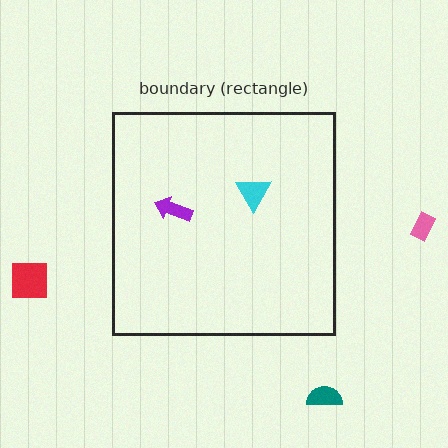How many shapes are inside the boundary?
2 inside, 3 outside.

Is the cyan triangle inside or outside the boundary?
Inside.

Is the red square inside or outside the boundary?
Outside.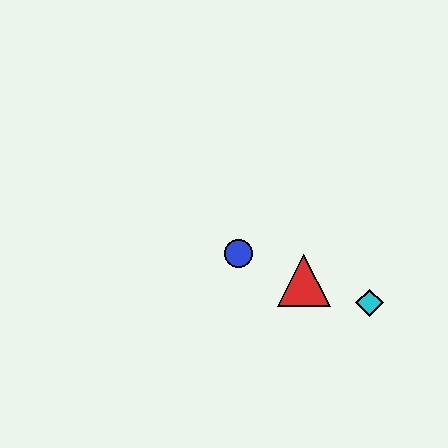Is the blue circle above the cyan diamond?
Yes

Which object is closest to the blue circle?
The red triangle is closest to the blue circle.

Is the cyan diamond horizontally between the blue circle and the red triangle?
No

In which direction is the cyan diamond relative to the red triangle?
The cyan diamond is to the right of the red triangle.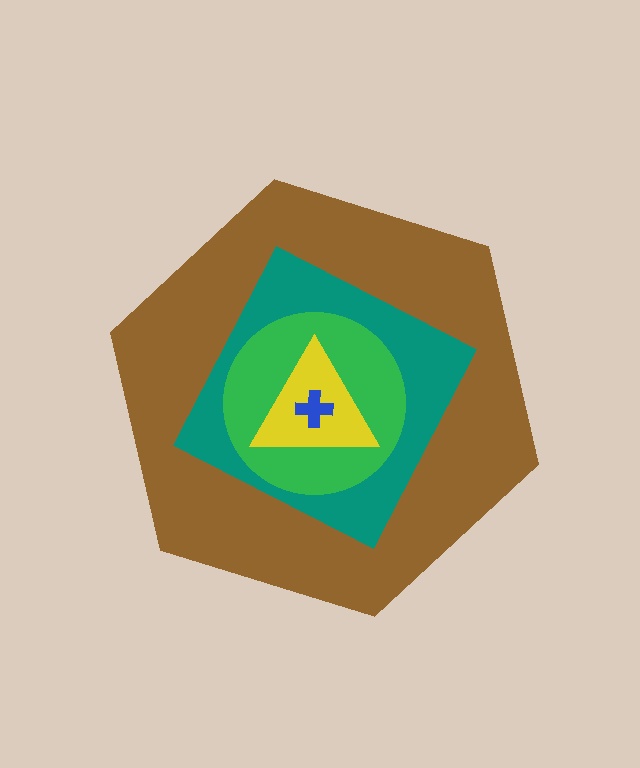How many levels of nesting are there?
5.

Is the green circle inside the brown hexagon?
Yes.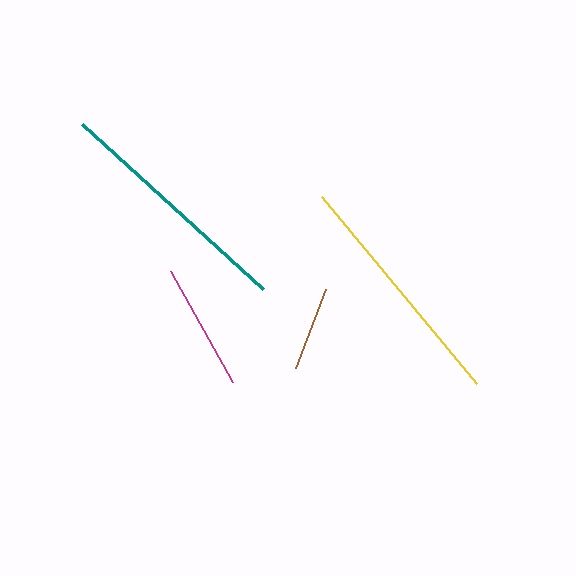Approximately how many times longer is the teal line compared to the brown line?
The teal line is approximately 2.9 times the length of the brown line.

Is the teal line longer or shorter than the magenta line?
The teal line is longer than the magenta line.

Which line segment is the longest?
The teal line is the longest at approximately 245 pixels.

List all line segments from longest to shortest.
From longest to shortest: teal, yellow, magenta, brown.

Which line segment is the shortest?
The brown line is the shortest at approximately 84 pixels.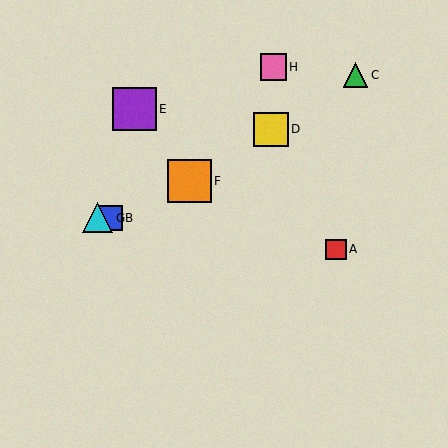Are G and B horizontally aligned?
Yes, both are at y≈218.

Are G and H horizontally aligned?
No, G is at y≈218 and H is at y≈67.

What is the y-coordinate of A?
Object A is at y≈249.